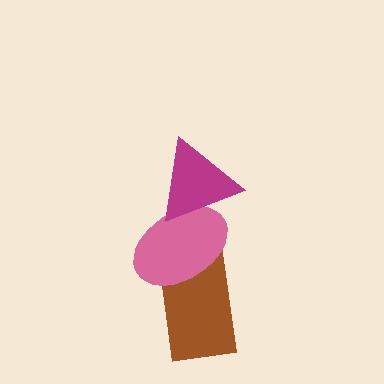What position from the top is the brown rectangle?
The brown rectangle is 3rd from the top.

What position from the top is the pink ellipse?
The pink ellipse is 2nd from the top.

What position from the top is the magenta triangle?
The magenta triangle is 1st from the top.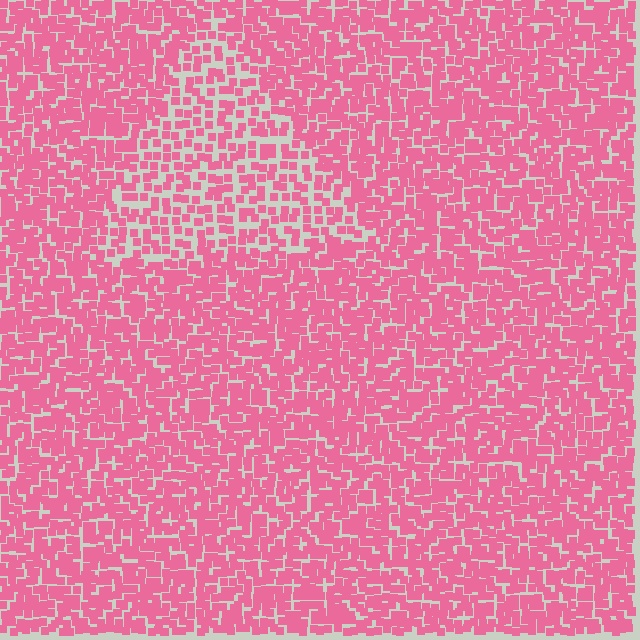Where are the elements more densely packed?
The elements are more densely packed outside the triangle boundary.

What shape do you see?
I see a triangle.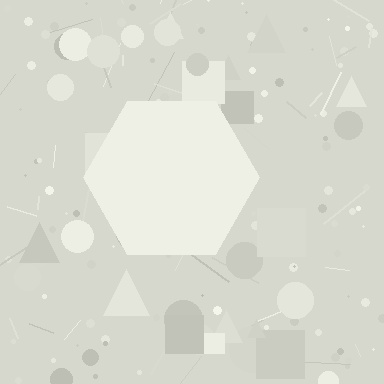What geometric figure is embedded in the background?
A hexagon is embedded in the background.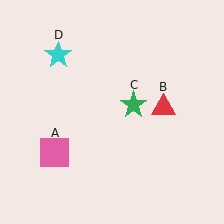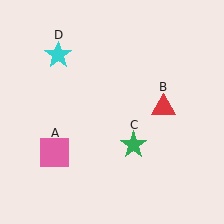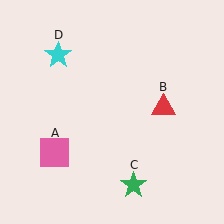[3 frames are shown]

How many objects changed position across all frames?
1 object changed position: green star (object C).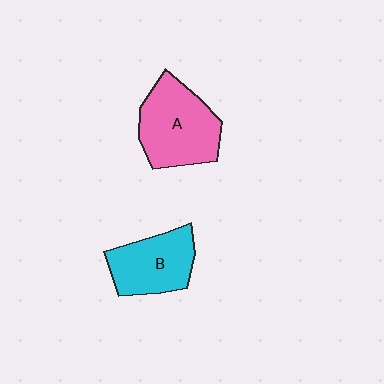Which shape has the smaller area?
Shape B (cyan).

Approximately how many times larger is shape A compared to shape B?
Approximately 1.2 times.